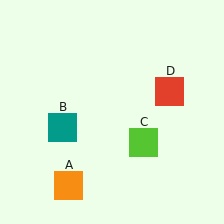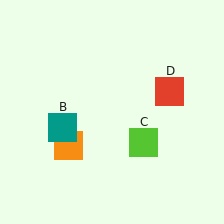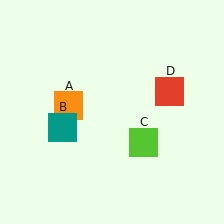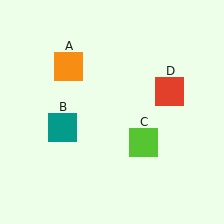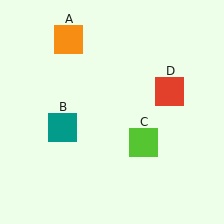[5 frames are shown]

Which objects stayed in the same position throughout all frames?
Teal square (object B) and lime square (object C) and red square (object D) remained stationary.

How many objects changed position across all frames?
1 object changed position: orange square (object A).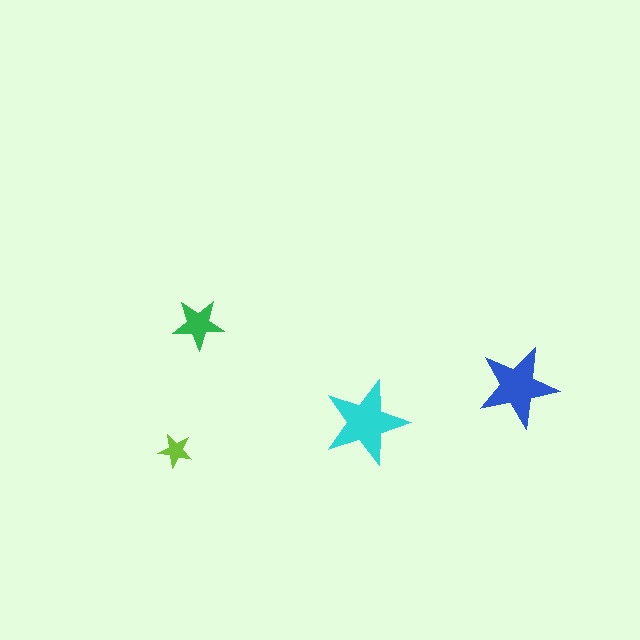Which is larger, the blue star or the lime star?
The blue one.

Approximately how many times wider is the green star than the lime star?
About 1.5 times wider.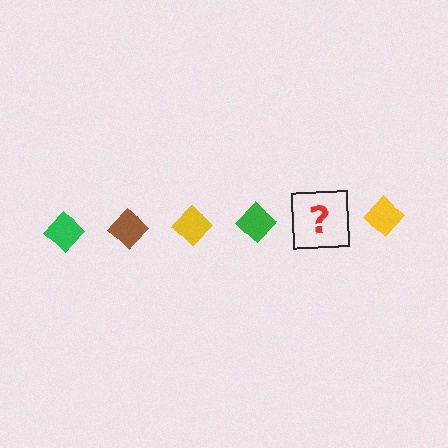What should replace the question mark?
The question mark should be replaced with a brown diamond.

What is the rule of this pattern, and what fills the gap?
The rule is that the pattern cycles through green, brown, yellow diamonds. The gap should be filled with a brown diamond.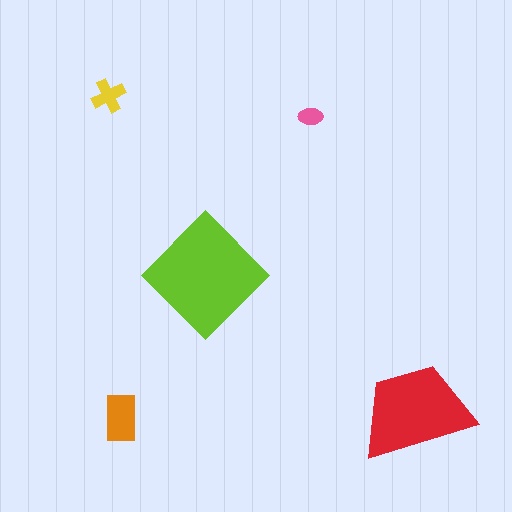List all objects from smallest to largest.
The pink ellipse, the yellow cross, the orange rectangle, the red trapezoid, the lime diamond.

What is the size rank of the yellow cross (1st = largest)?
4th.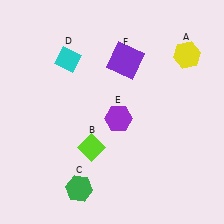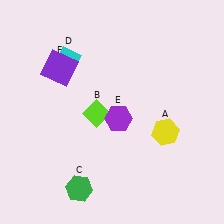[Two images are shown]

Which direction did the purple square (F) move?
The purple square (F) moved left.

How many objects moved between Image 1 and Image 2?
3 objects moved between the two images.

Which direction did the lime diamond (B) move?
The lime diamond (B) moved up.